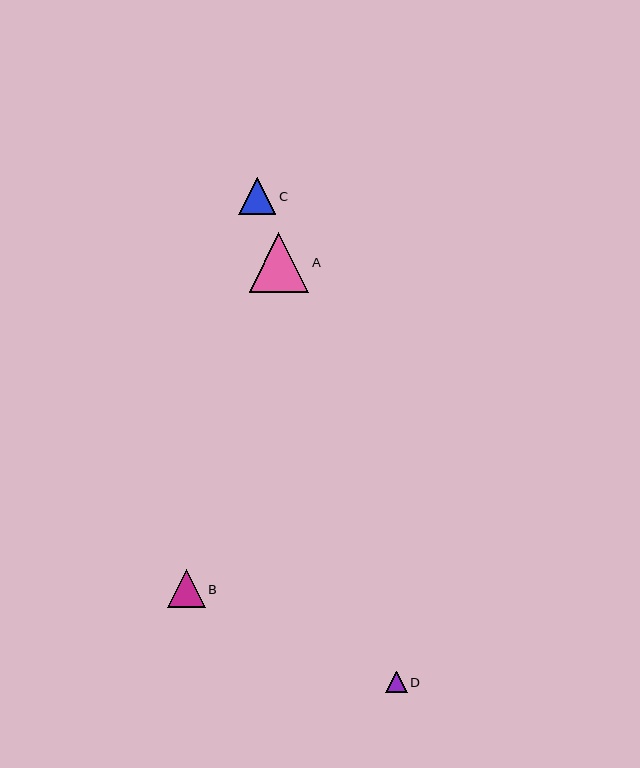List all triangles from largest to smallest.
From largest to smallest: A, B, C, D.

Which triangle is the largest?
Triangle A is the largest with a size of approximately 59 pixels.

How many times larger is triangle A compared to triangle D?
Triangle A is approximately 2.7 times the size of triangle D.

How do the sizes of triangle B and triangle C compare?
Triangle B and triangle C are approximately the same size.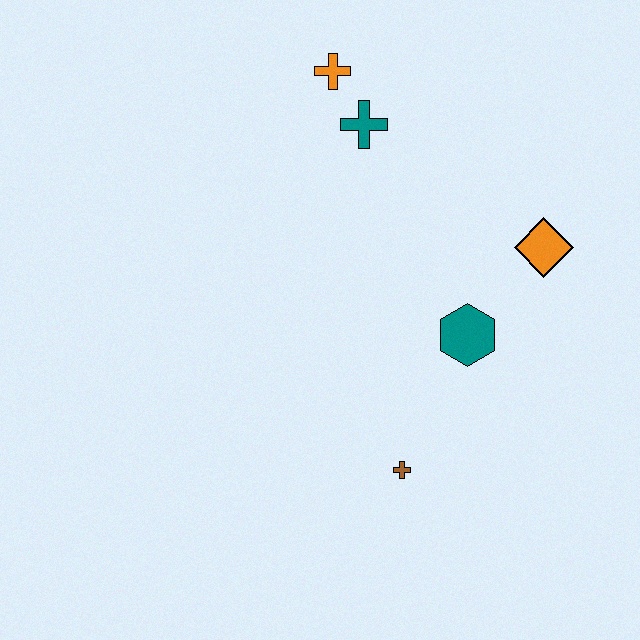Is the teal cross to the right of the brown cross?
No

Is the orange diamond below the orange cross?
Yes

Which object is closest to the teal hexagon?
The orange diamond is closest to the teal hexagon.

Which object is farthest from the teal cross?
The brown cross is farthest from the teal cross.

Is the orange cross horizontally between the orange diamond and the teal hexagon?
No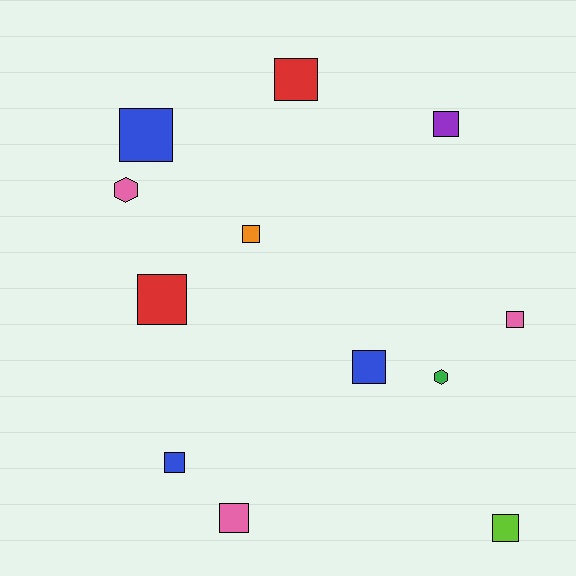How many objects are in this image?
There are 12 objects.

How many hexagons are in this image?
There are 2 hexagons.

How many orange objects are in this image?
There is 1 orange object.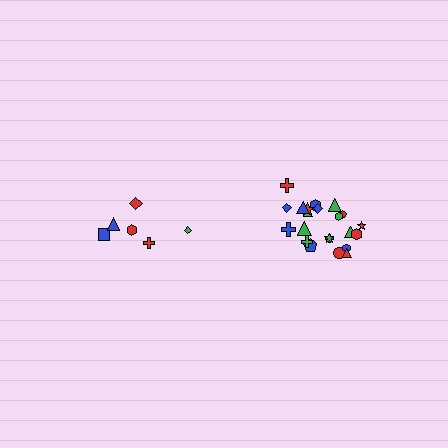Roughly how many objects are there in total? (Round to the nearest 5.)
Roughly 30 objects in total.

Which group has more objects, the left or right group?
The right group.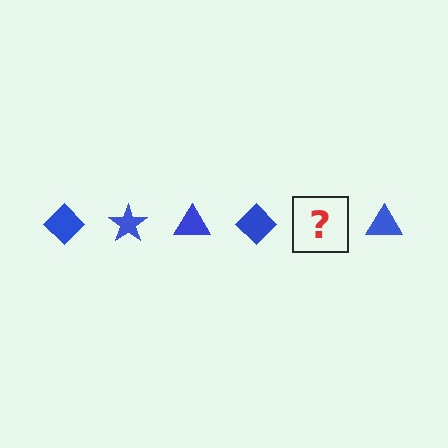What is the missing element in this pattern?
The missing element is a blue star.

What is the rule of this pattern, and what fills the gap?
The rule is that the pattern cycles through diamond, star, triangle shapes in blue. The gap should be filled with a blue star.